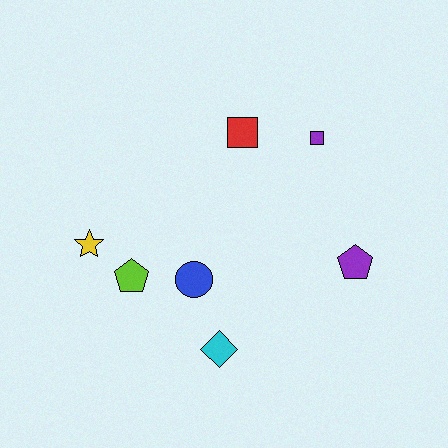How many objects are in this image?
There are 7 objects.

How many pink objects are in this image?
There are no pink objects.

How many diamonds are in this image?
There is 1 diamond.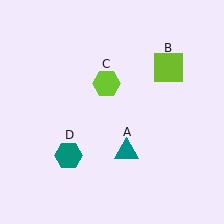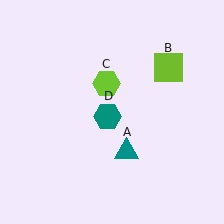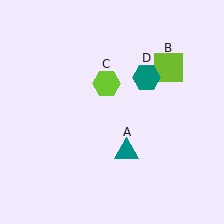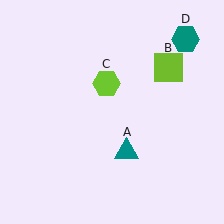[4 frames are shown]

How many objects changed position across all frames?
1 object changed position: teal hexagon (object D).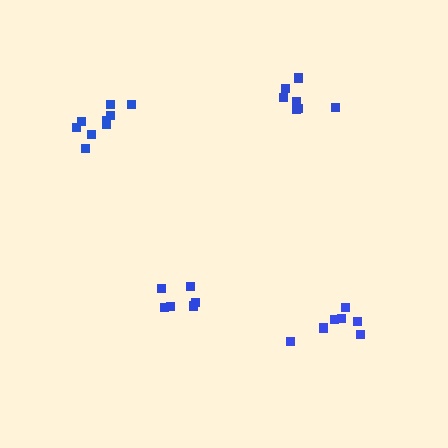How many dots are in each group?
Group 1: 7 dots, Group 2: 6 dots, Group 3: 9 dots, Group 4: 7 dots (29 total).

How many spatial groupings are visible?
There are 4 spatial groupings.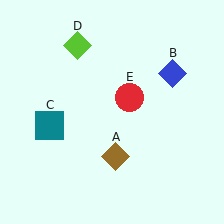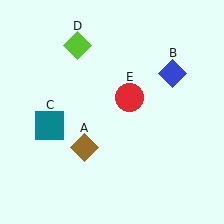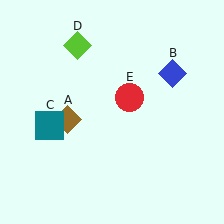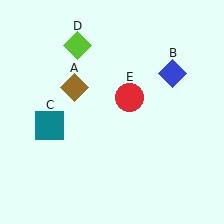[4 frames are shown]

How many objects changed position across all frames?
1 object changed position: brown diamond (object A).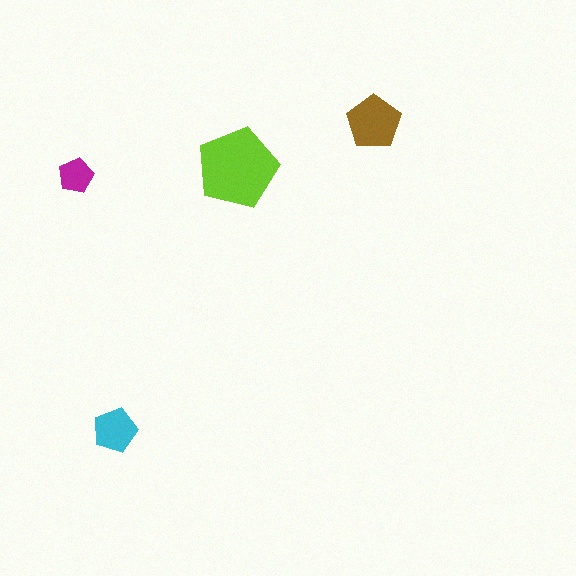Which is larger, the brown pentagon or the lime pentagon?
The lime one.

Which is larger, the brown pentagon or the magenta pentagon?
The brown one.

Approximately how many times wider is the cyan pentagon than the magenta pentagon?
About 1.5 times wider.